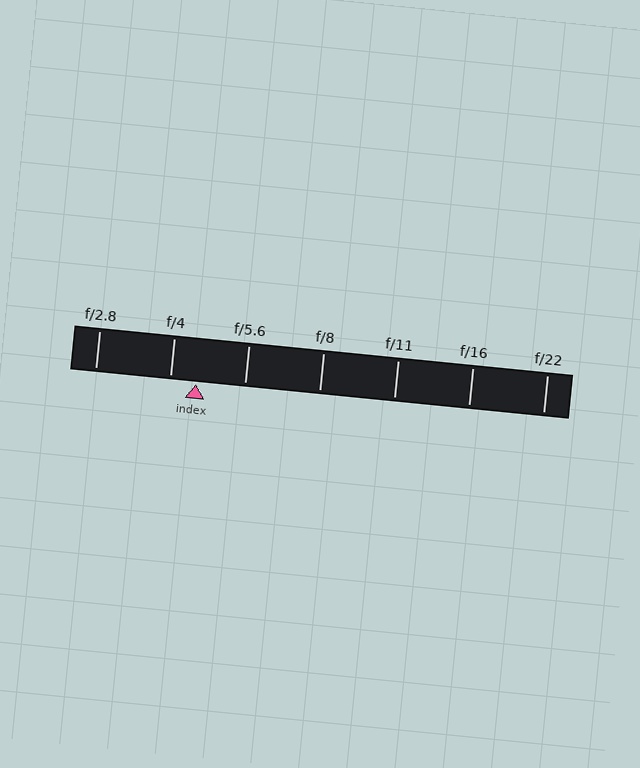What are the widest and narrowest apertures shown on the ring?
The widest aperture shown is f/2.8 and the narrowest is f/22.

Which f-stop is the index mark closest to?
The index mark is closest to f/4.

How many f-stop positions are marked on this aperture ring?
There are 7 f-stop positions marked.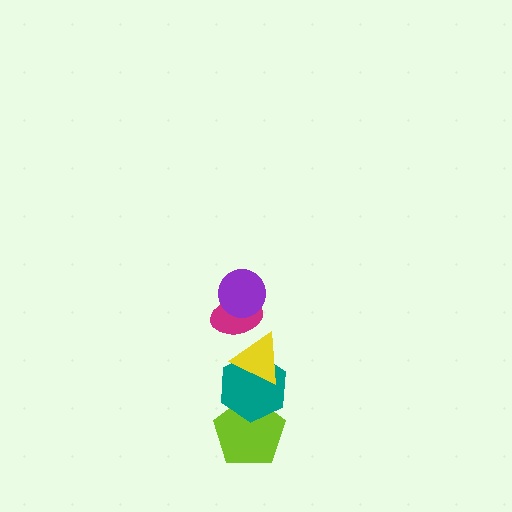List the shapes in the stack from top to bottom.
From top to bottom: the purple circle, the magenta ellipse, the yellow triangle, the teal hexagon, the lime pentagon.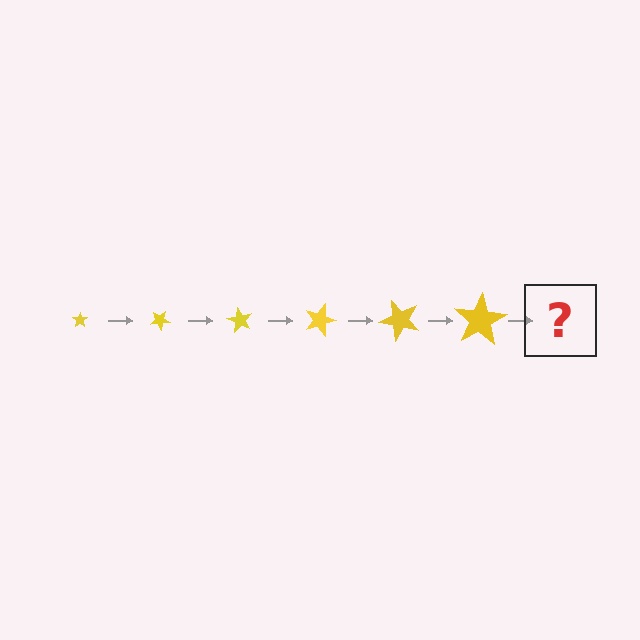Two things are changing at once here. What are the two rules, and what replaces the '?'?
The two rules are that the star grows larger each step and it rotates 30 degrees each step. The '?' should be a star, larger than the previous one and rotated 180 degrees from the start.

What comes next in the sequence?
The next element should be a star, larger than the previous one and rotated 180 degrees from the start.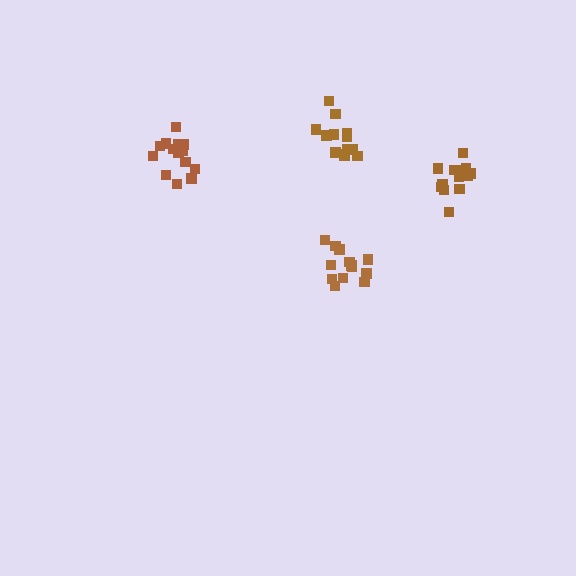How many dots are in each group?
Group 1: 13 dots, Group 2: 13 dots, Group 3: 15 dots, Group 4: 13 dots (54 total).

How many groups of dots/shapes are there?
There are 4 groups.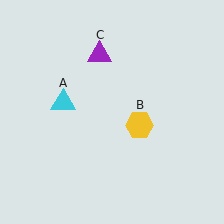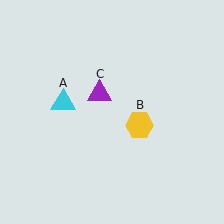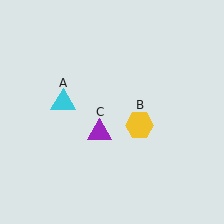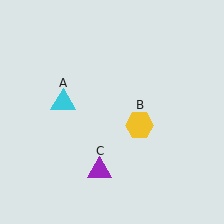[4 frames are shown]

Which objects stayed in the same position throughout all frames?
Cyan triangle (object A) and yellow hexagon (object B) remained stationary.